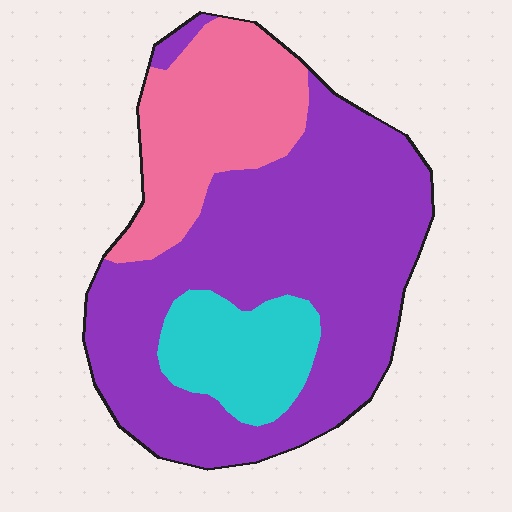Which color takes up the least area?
Cyan, at roughly 15%.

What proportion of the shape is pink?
Pink covers 24% of the shape.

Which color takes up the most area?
Purple, at roughly 60%.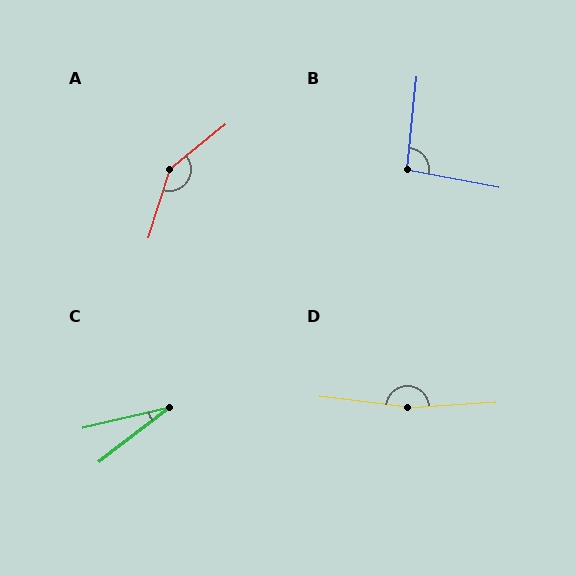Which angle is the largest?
D, at approximately 170 degrees.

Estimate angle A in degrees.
Approximately 146 degrees.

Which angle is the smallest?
C, at approximately 25 degrees.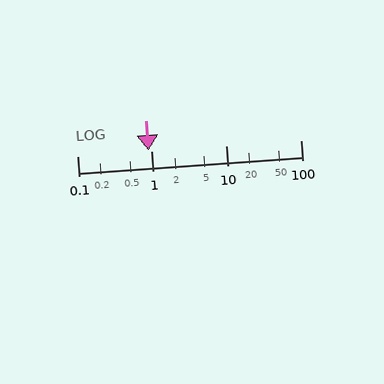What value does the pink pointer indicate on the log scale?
The pointer indicates approximately 0.92.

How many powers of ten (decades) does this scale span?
The scale spans 3 decades, from 0.1 to 100.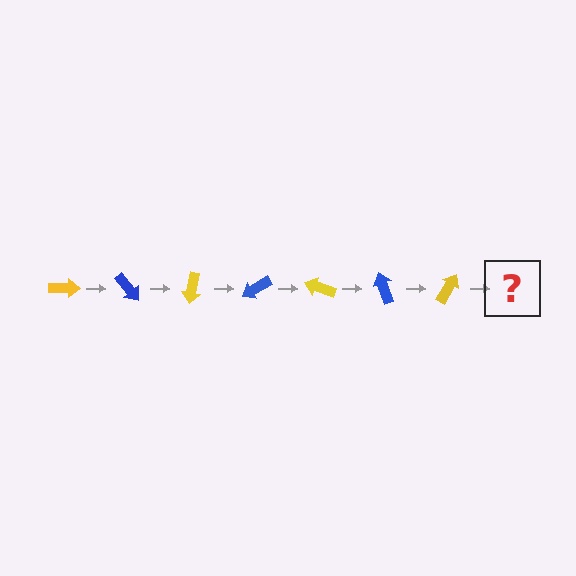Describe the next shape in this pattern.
It should be a blue arrow, rotated 350 degrees from the start.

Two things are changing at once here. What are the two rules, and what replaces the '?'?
The two rules are that it rotates 50 degrees each step and the color cycles through yellow and blue. The '?' should be a blue arrow, rotated 350 degrees from the start.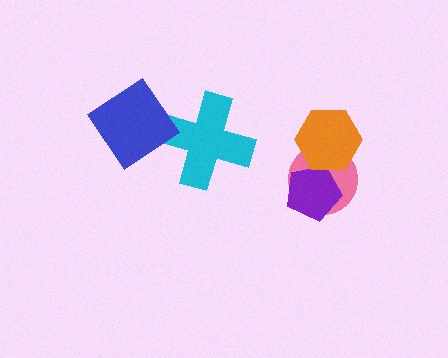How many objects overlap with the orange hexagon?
2 objects overlap with the orange hexagon.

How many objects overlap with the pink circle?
2 objects overlap with the pink circle.